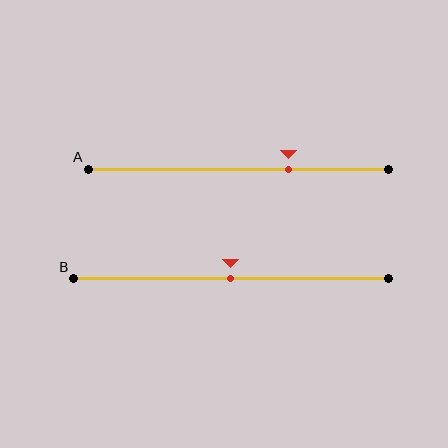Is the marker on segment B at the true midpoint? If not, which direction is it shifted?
Yes, the marker on segment B is at the true midpoint.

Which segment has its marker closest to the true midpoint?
Segment B has its marker closest to the true midpoint.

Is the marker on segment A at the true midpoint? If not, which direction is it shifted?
No, the marker on segment A is shifted to the right by about 17% of the segment length.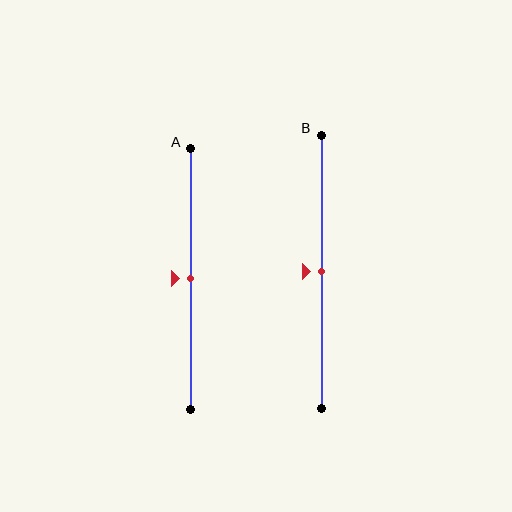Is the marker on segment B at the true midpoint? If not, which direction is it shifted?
Yes, the marker on segment B is at the true midpoint.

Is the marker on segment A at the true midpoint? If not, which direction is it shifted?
Yes, the marker on segment A is at the true midpoint.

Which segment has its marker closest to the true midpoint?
Segment A has its marker closest to the true midpoint.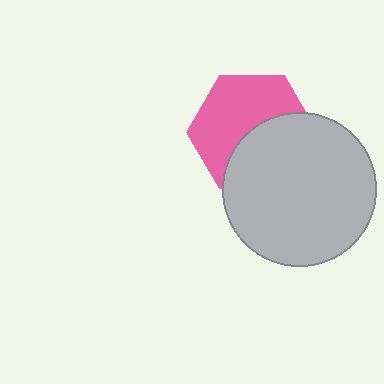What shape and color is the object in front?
The object in front is a light gray circle.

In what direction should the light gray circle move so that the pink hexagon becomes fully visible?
The light gray circle should move down. That is the shortest direction to clear the overlap and leave the pink hexagon fully visible.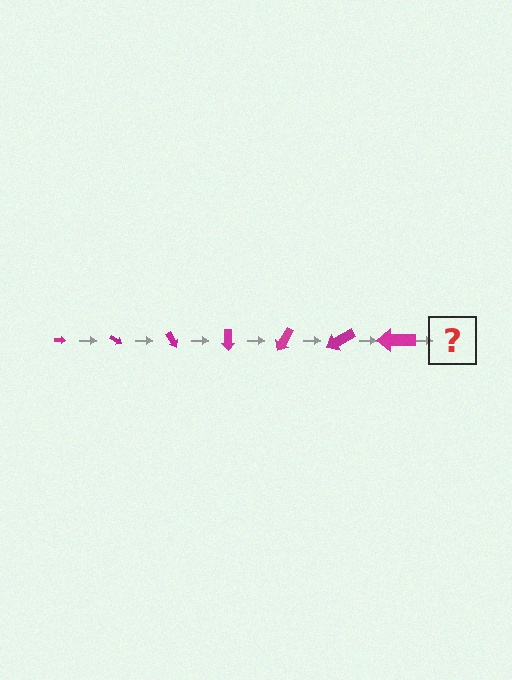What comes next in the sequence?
The next element should be an arrow, larger than the previous one and rotated 210 degrees from the start.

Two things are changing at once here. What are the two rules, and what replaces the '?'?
The two rules are that the arrow grows larger each step and it rotates 30 degrees each step. The '?' should be an arrow, larger than the previous one and rotated 210 degrees from the start.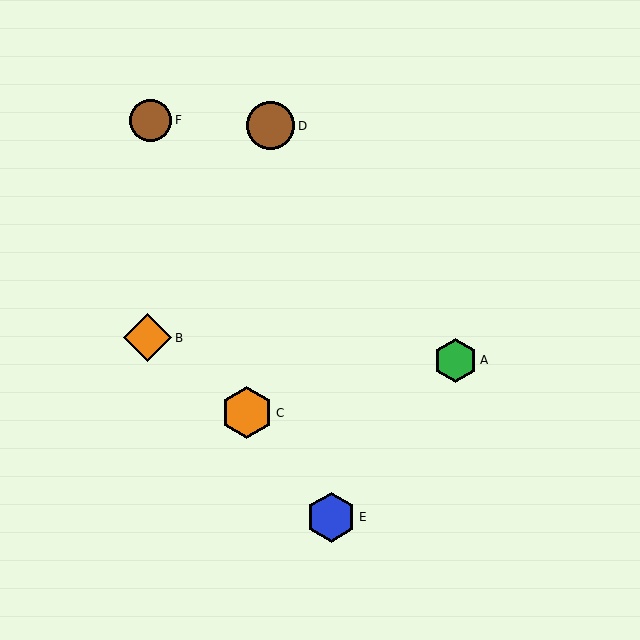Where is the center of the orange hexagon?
The center of the orange hexagon is at (247, 413).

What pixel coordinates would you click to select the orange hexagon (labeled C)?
Click at (247, 413) to select the orange hexagon C.